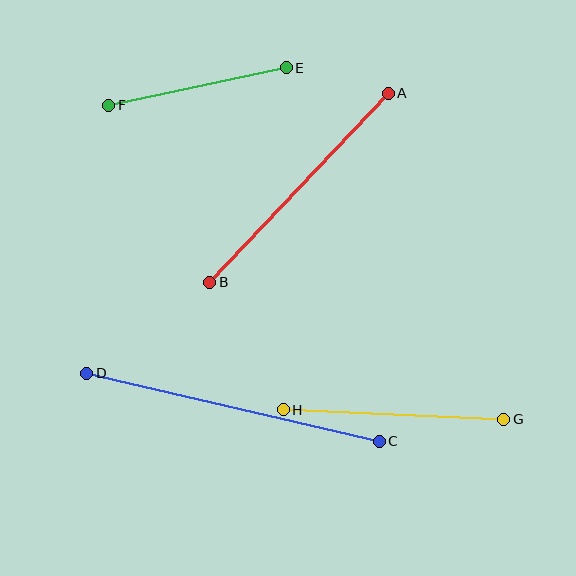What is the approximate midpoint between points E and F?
The midpoint is at approximately (198, 86) pixels.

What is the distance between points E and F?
The distance is approximately 181 pixels.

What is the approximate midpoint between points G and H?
The midpoint is at approximately (393, 414) pixels.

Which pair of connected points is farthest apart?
Points C and D are farthest apart.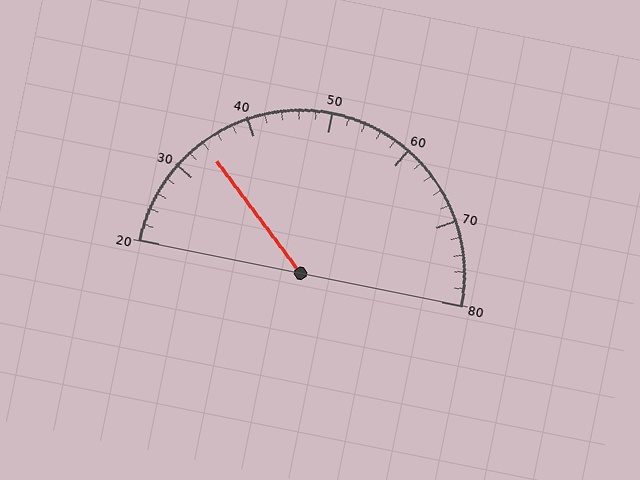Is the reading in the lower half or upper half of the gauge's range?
The reading is in the lower half of the range (20 to 80).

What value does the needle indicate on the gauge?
The needle indicates approximately 34.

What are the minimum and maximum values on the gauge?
The gauge ranges from 20 to 80.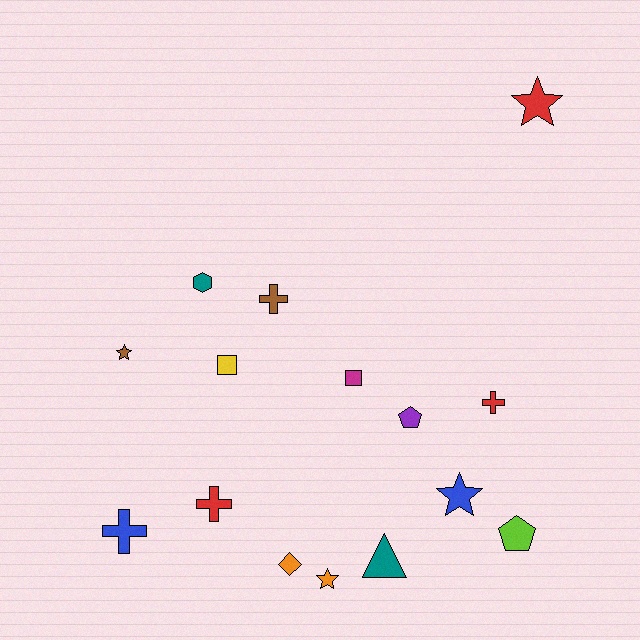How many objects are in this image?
There are 15 objects.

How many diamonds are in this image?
There is 1 diamond.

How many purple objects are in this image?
There is 1 purple object.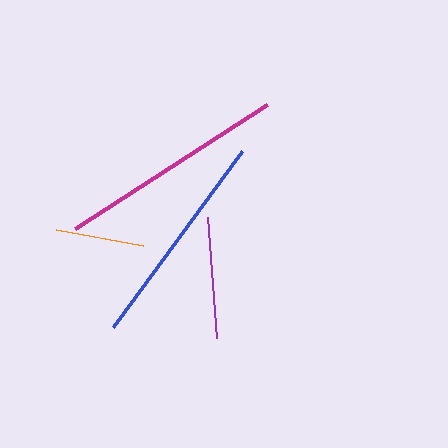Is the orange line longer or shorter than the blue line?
The blue line is longer than the orange line.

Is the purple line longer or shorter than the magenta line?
The magenta line is longer than the purple line.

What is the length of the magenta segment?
The magenta segment is approximately 229 pixels long.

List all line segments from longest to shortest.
From longest to shortest: magenta, blue, purple, orange.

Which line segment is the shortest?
The orange line is the shortest at approximately 89 pixels.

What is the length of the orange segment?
The orange segment is approximately 89 pixels long.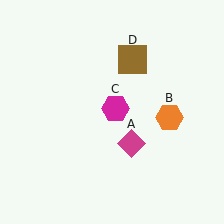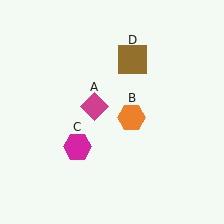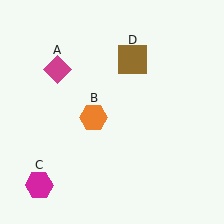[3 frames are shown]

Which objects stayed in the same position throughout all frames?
Brown square (object D) remained stationary.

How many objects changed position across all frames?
3 objects changed position: magenta diamond (object A), orange hexagon (object B), magenta hexagon (object C).